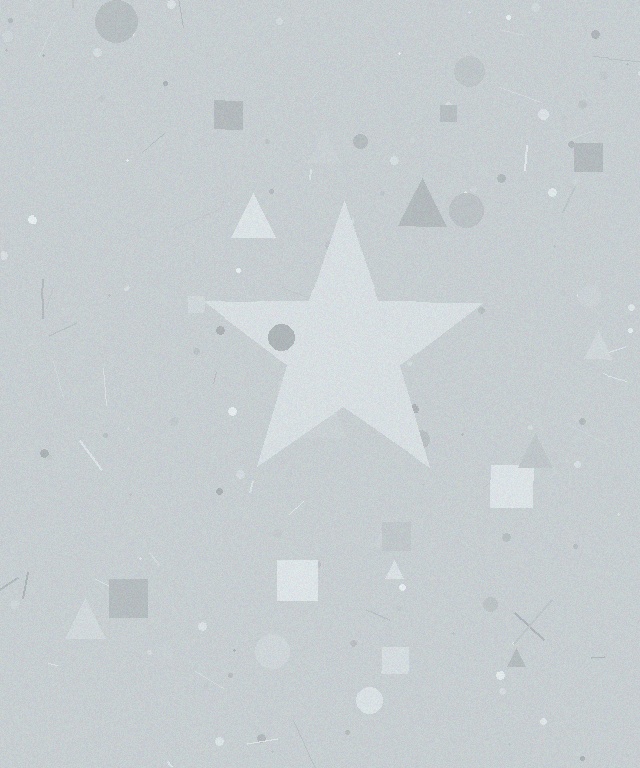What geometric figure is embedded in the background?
A star is embedded in the background.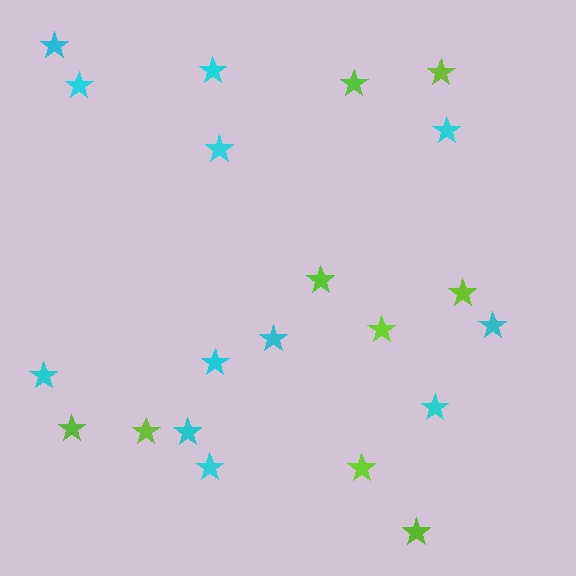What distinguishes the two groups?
There are 2 groups: one group of lime stars (9) and one group of cyan stars (12).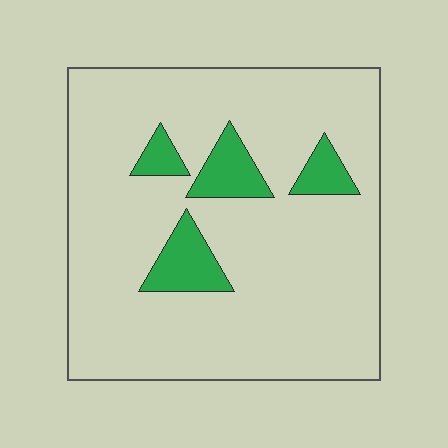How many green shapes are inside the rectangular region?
4.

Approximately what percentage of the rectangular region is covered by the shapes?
Approximately 10%.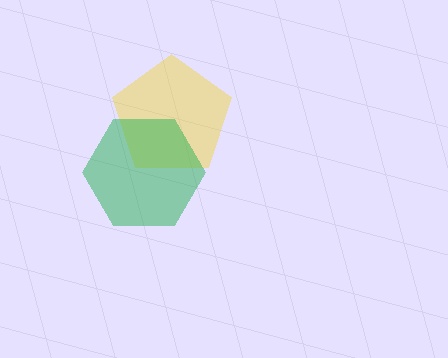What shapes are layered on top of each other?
The layered shapes are: a yellow pentagon, a green hexagon.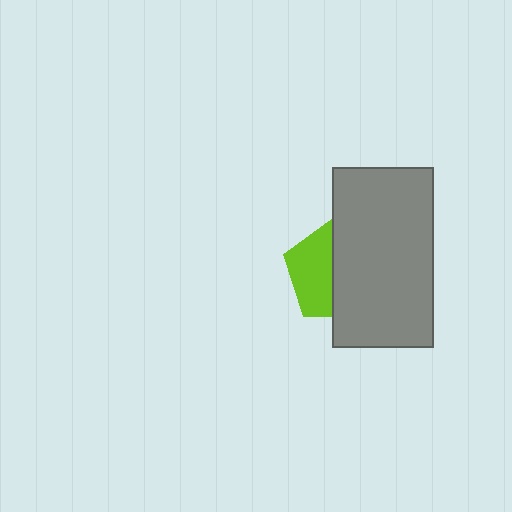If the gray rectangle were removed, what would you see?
You would see the complete lime pentagon.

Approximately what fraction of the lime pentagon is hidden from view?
Roughly 56% of the lime pentagon is hidden behind the gray rectangle.